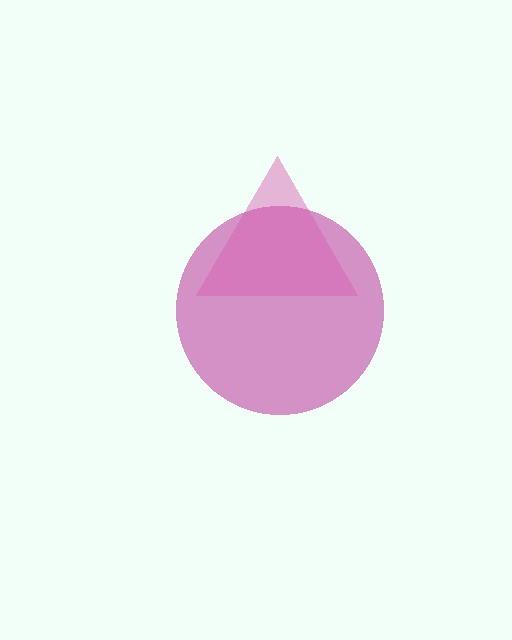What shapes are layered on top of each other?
The layered shapes are: a magenta circle, a pink triangle.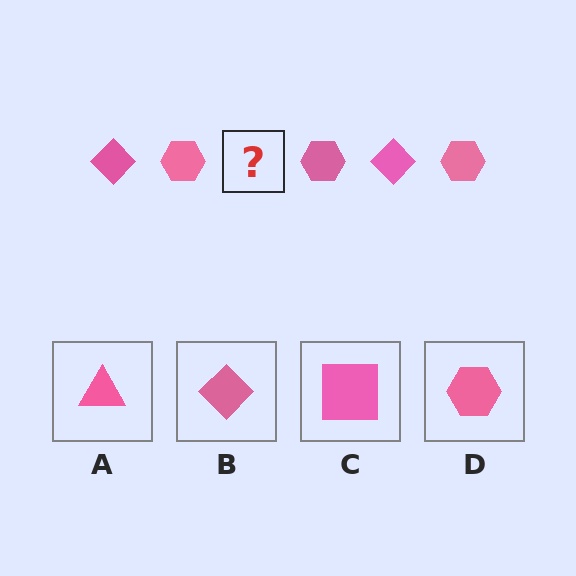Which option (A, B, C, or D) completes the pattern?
B.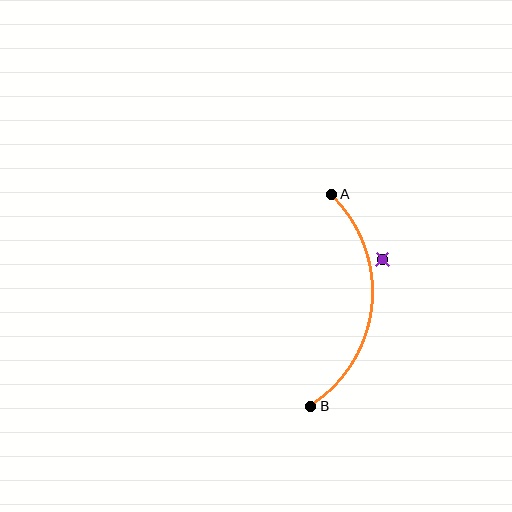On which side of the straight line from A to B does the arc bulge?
The arc bulges to the right of the straight line connecting A and B.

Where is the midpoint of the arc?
The arc midpoint is the point on the curve farthest from the straight line joining A and B. It sits to the right of that line.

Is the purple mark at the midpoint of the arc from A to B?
No — the purple mark does not lie on the arc at all. It sits slightly outside the curve.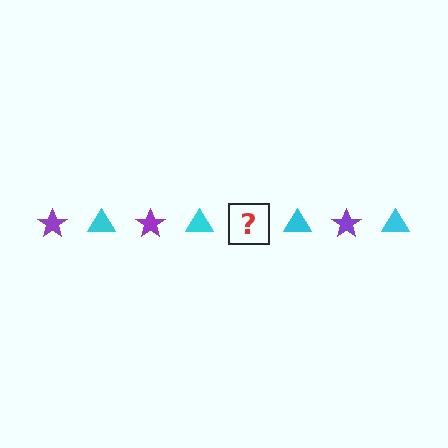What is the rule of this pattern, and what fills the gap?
The rule is that the pattern alternates between purple star and cyan triangle. The gap should be filled with a purple star.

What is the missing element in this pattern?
The missing element is a purple star.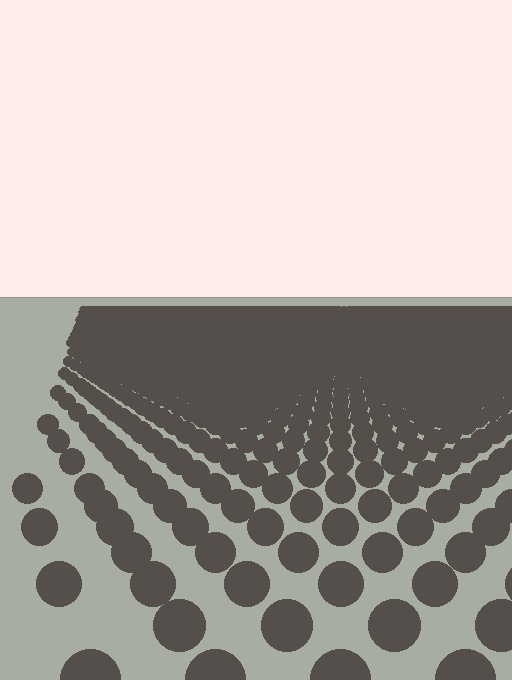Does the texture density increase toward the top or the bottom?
Density increases toward the top.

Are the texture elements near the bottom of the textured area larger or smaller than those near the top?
Larger. Near the bottom, elements are closer to the viewer and appear at a bigger on-screen size.